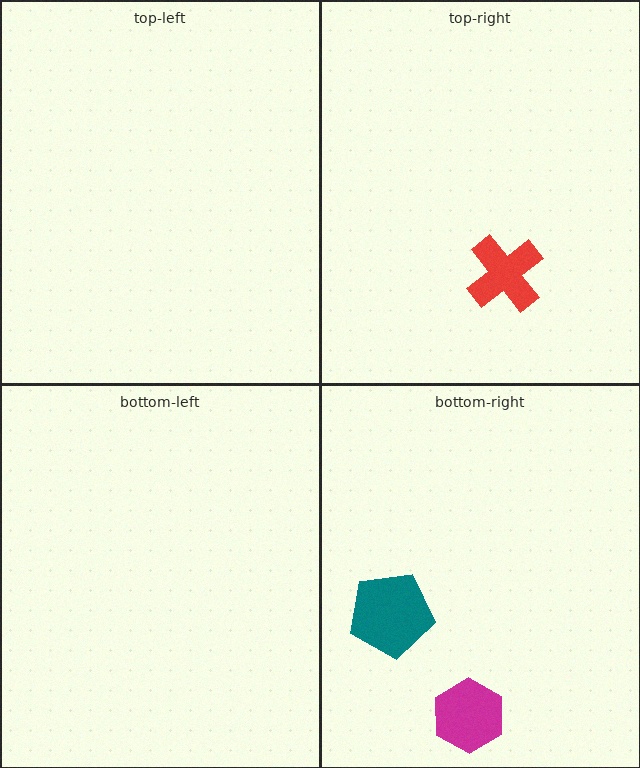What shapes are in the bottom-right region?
The magenta hexagon, the teal pentagon.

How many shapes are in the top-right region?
1.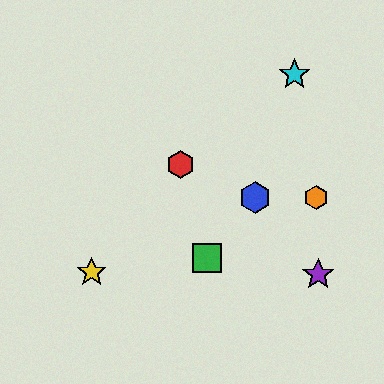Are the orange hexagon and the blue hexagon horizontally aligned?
Yes, both are at y≈198.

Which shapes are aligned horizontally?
The blue hexagon, the orange hexagon are aligned horizontally.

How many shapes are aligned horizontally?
2 shapes (the blue hexagon, the orange hexagon) are aligned horizontally.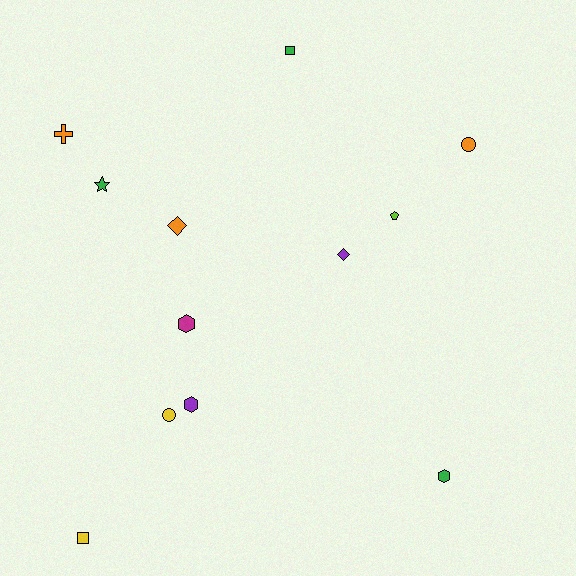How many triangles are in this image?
There are no triangles.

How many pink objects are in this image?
There are no pink objects.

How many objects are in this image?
There are 12 objects.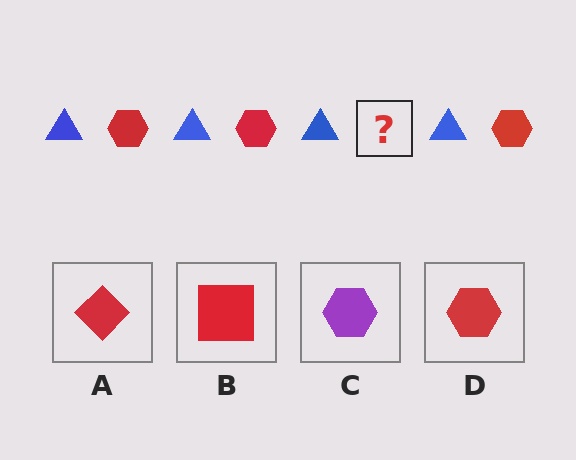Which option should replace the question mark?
Option D.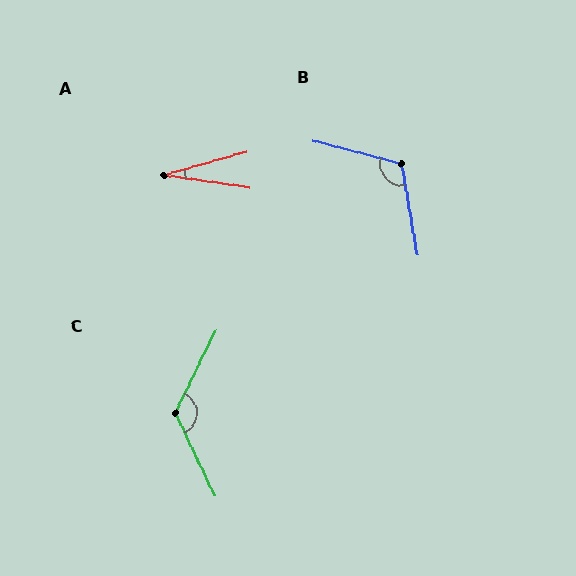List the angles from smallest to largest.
A (24°), B (115°), C (128°).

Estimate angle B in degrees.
Approximately 115 degrees.